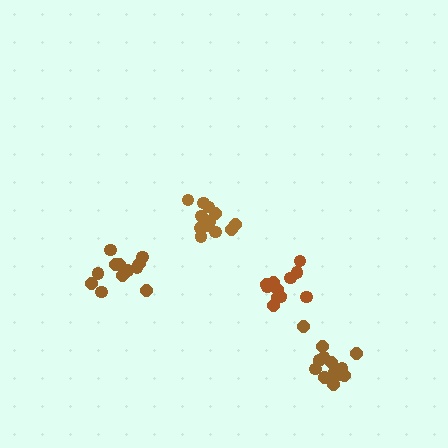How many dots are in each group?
Group 1: 12 dots, Group 2: 12 dots, Group 3: 15 dots, Group 4: 14 dots (53 total).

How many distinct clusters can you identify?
There are 4 distinct clusters.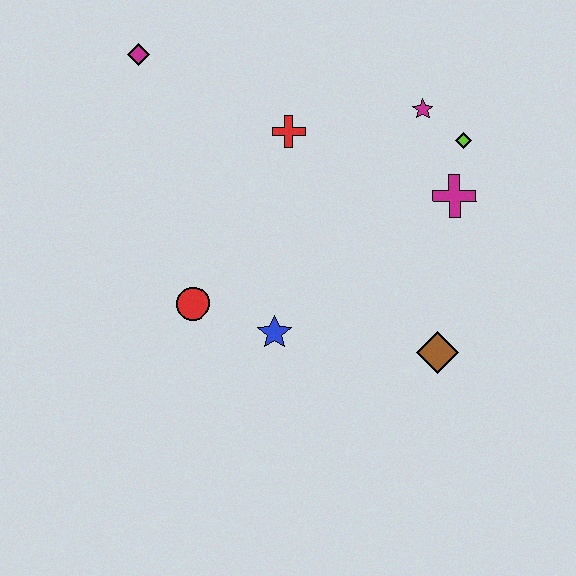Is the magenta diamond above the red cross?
Yes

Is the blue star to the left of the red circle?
No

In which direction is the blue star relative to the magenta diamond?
The blue star is below the magenta diamond.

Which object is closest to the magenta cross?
The lime diamond is closest to the magenta cross.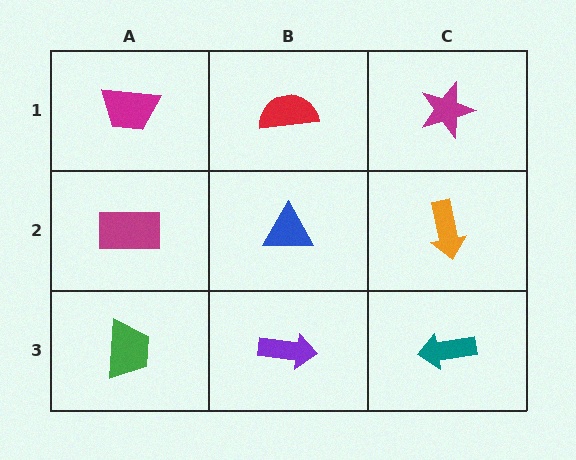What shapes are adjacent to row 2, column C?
A magenta star (row 1, column C), a teal arrow (row 3, column C), a blue triangle (row 2, column B).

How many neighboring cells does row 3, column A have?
2.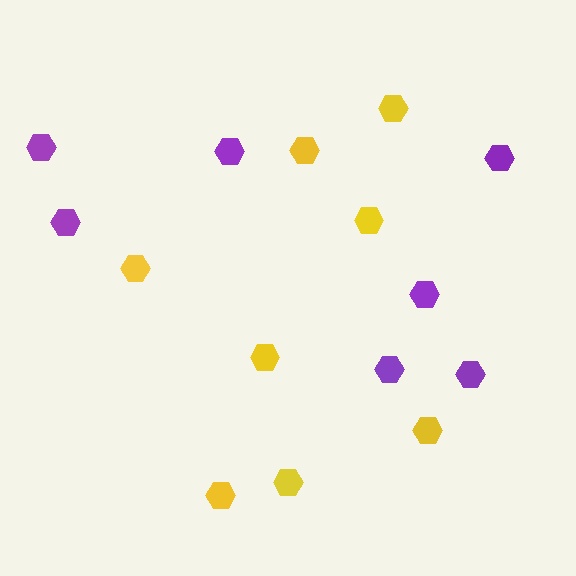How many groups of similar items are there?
There are 2 groups: one group of yellow hexagons (8) and one group of purple hexagons (7).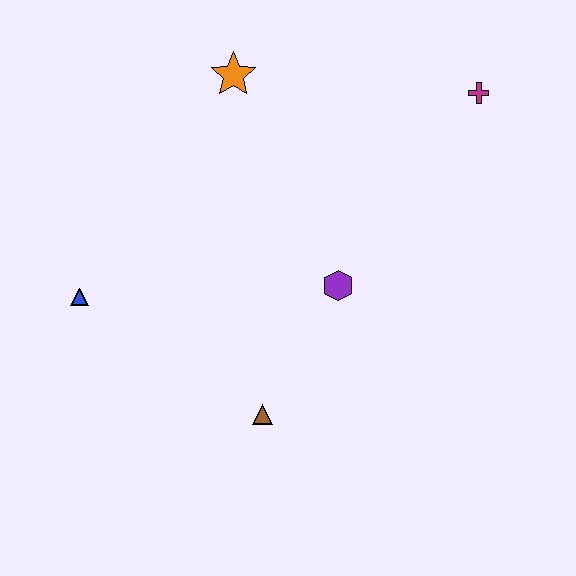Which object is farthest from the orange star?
The brown triangle is farthest from the orange star.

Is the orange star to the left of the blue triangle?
No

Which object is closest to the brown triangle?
The purple hexagon is closest to the brown triangle.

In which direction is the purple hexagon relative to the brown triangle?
The purple hexagon is above the brown triangle.